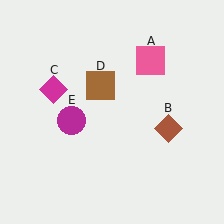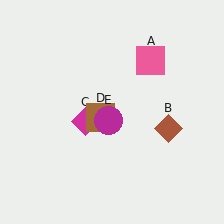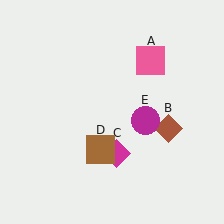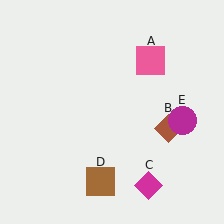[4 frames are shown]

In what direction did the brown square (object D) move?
The brown square (object D) moved down.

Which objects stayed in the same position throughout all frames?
Pink square (object A) and brown diamond (object B) remained stationary.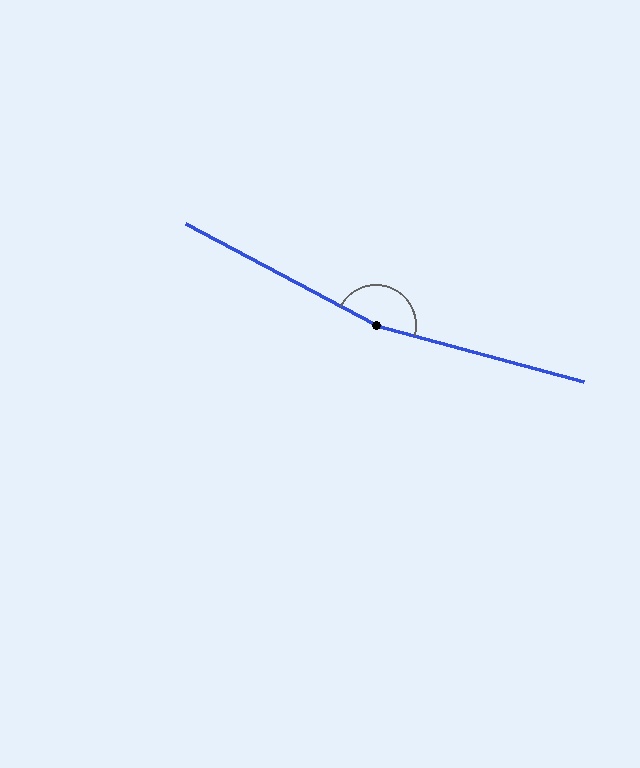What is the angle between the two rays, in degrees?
Approximately 167 degrees.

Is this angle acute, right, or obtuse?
It is obtuse.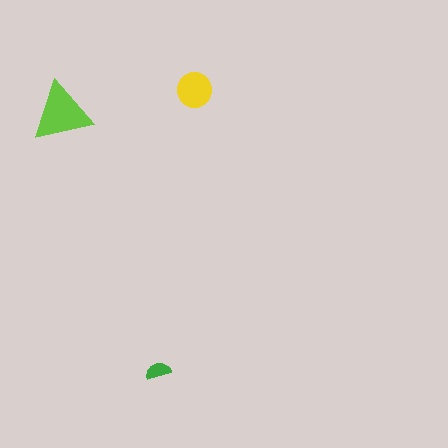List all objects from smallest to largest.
The green semicircle, the yellow circle, the lime triangle.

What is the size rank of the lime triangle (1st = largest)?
1st.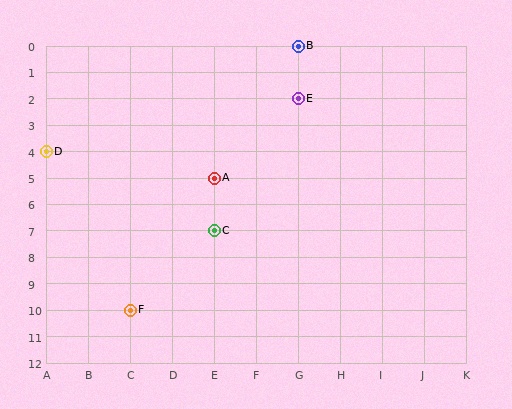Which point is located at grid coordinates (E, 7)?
Point C is at (E, 7).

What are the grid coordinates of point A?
Point A is at grid coordinates (E, 5).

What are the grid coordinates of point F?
Point F is at grid coordinates (C, 10).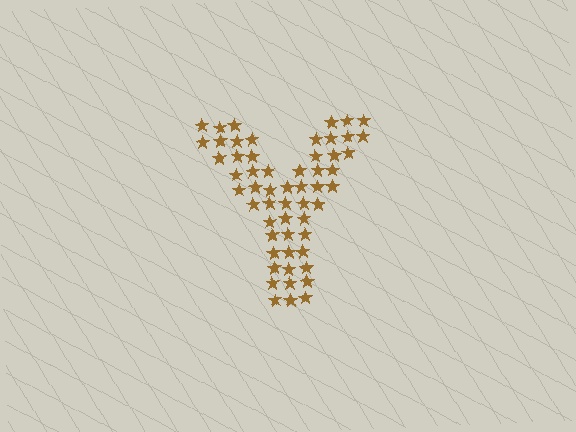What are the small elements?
The small elements are stars.